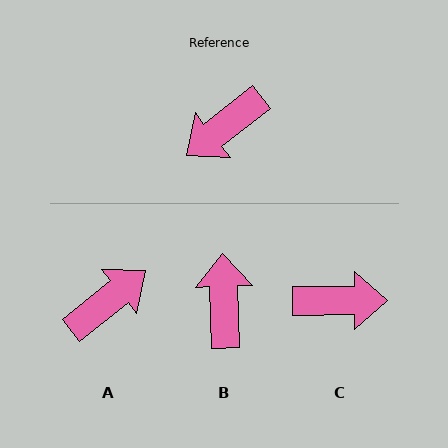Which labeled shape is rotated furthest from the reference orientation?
A, about 179 degrees away.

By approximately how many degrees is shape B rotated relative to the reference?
Approximately 126 degrees clockwise.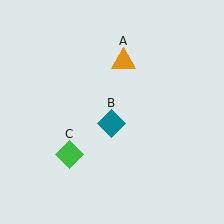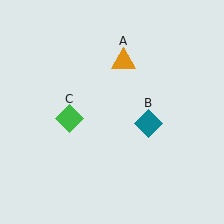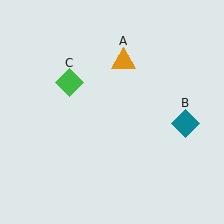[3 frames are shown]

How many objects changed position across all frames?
2 objects changed position: teal diamond (object B), green diamond (object C).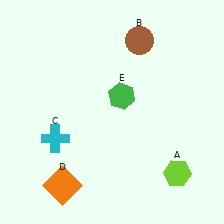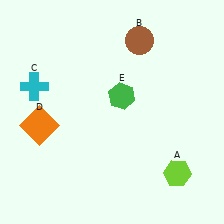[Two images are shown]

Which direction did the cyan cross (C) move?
The cyan cross (C) moved up.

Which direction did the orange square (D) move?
The orange square (D) moved up.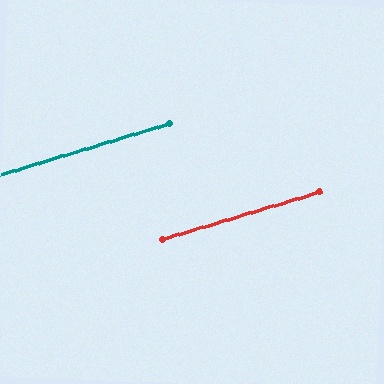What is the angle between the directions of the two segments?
Approximately 0 degrees.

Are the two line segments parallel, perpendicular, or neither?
Parallel — their directions differ by only 0.3°.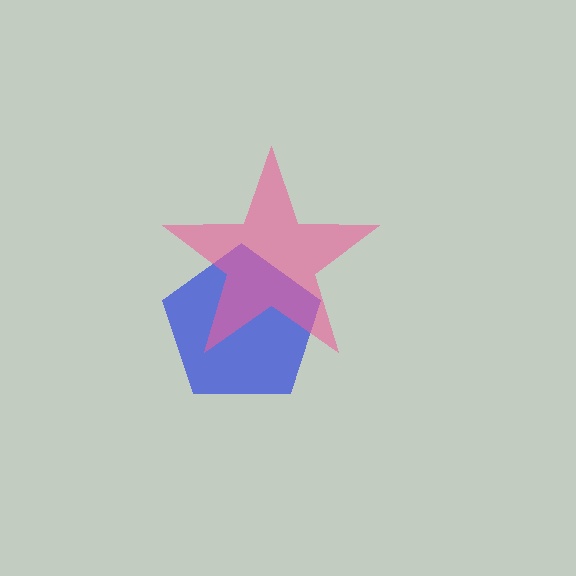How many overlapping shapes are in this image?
There are 2 overlapping shapes in the image.